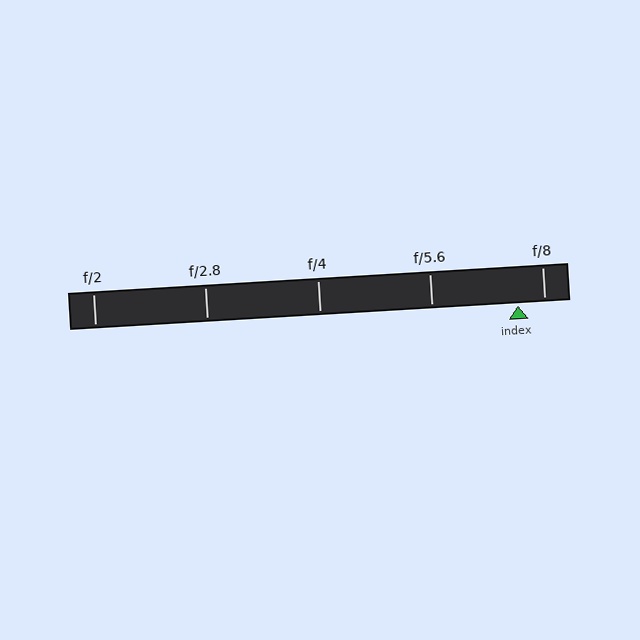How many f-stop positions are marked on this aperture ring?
There are 5 f-stop positions marked.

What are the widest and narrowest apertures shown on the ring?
The widest aperture shown is f/2 and the narrowest is f/8.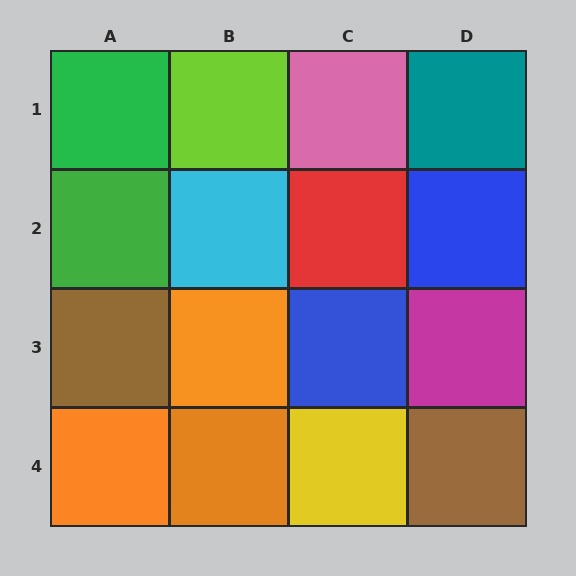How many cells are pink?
1 cell is pink.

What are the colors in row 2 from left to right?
Green, cyan, red, blue.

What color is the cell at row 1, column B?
Lime.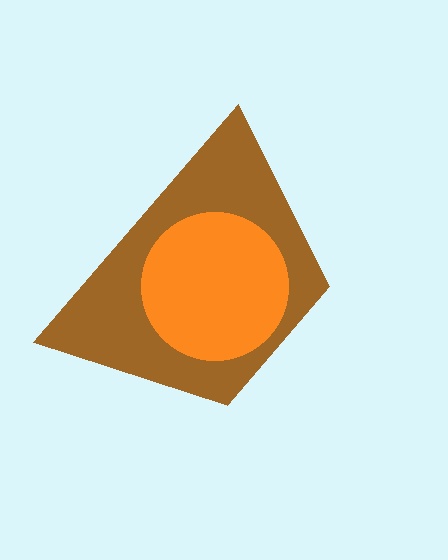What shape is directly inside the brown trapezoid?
The orange circle.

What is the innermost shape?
The orange circle.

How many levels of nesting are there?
2.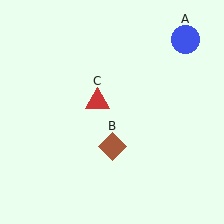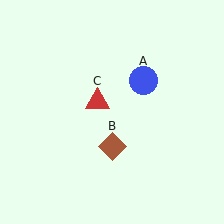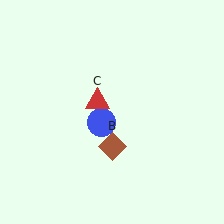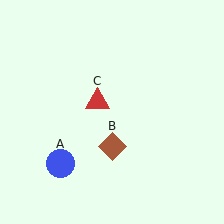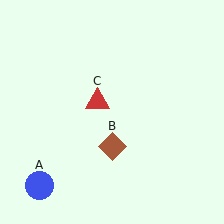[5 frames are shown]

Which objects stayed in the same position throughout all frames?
Brown diamond (object B) and red triangle (object C) remained stationary.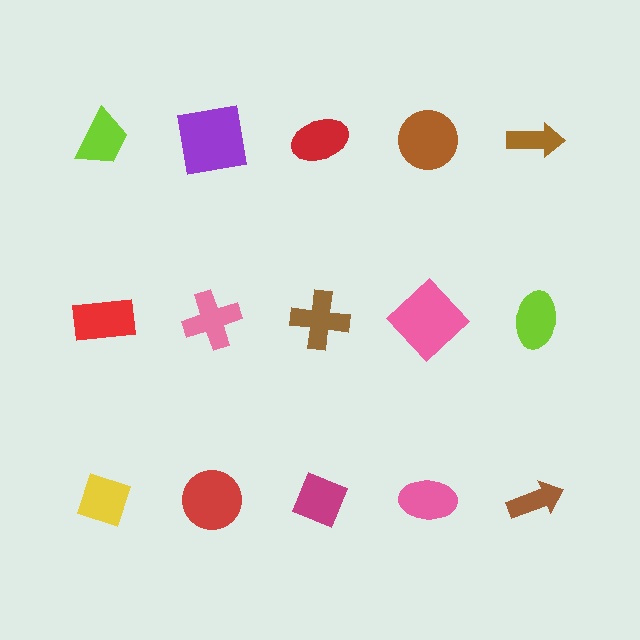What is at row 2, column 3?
A brown cross.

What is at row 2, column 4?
A pink diamond.